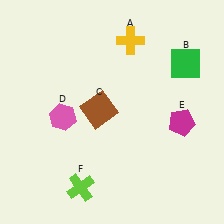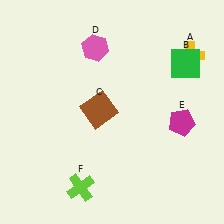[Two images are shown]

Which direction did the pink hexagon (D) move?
The pink hexagon (D) moved up.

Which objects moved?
The objects that moved are: the yellow cross (A), the pink hexagon (D).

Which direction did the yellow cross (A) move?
The yellow cross (A) moved right.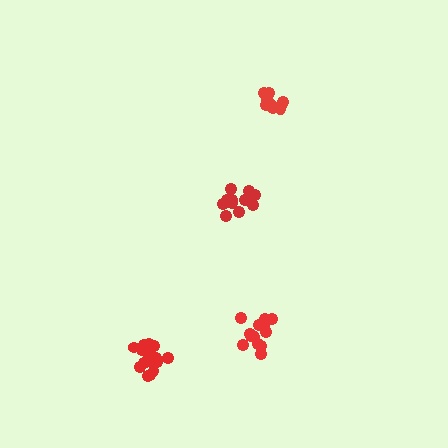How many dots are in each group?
Group 1: 14 dots, Group 2: 13 dots, Group 3: 17 dots, Group 4: 12 dots (56 total).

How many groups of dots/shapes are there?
There are 4 groups.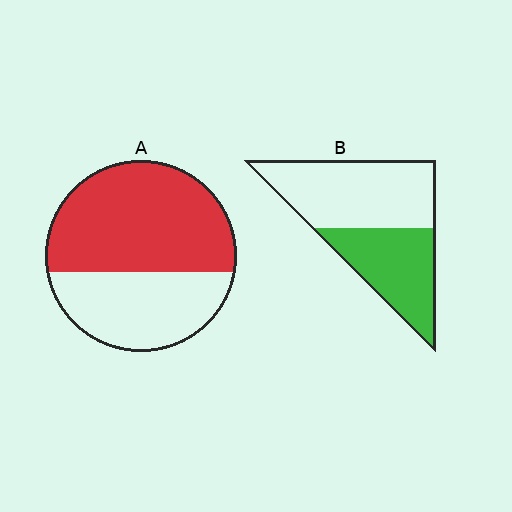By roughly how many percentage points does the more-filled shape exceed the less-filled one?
By roughly 20 percentage points (A over B).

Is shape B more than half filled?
No.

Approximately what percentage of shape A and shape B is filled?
A is approximately 60% and B is approximately 40%.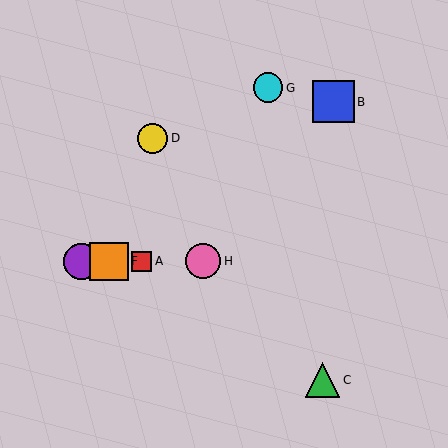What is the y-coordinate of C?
Object C is at y≈380.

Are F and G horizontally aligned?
No, F is at y≈261 and G is at y≈88.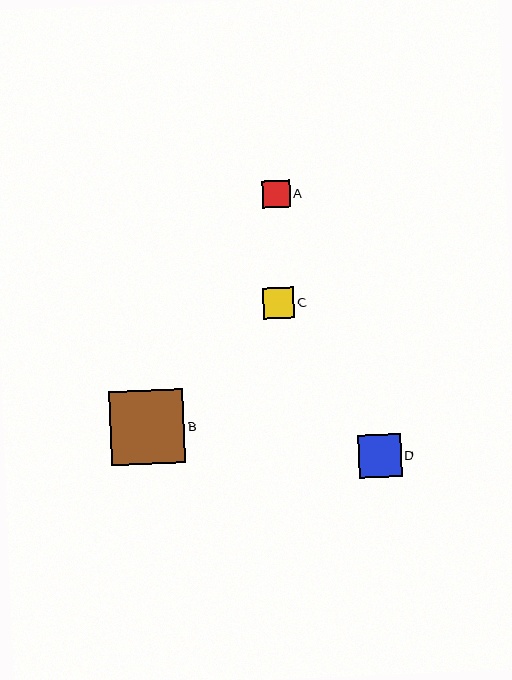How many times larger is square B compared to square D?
Square B is approximately 1.7 times the size of square D.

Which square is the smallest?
Square A is the smallest with a size of approximately 27 pixels.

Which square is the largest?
Square B is the largest with a size of approximately 74 pixels.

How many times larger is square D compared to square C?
Square D is approximately 1.4 times the size of square C.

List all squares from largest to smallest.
From largest to smallest: B, D, C, A.